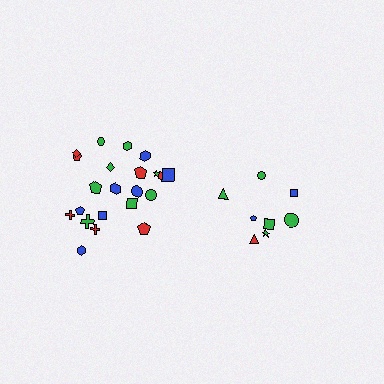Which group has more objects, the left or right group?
The left group.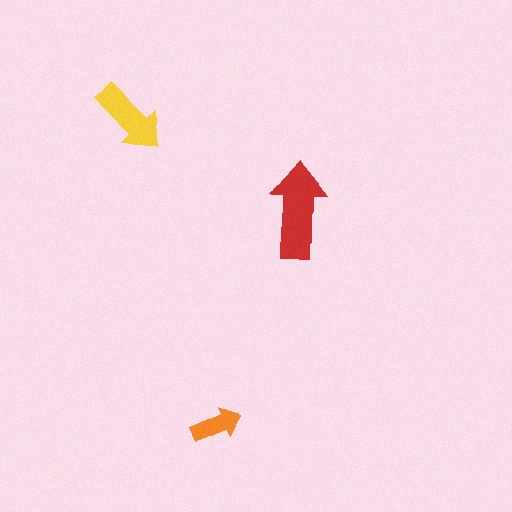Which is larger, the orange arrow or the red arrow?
The red one.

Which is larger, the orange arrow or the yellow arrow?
The yellow one.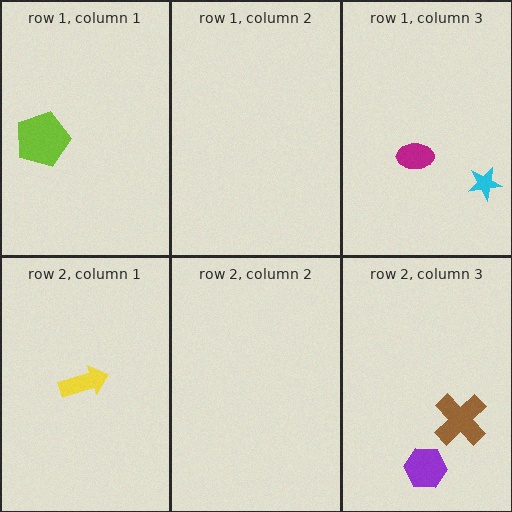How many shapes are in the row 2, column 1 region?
1.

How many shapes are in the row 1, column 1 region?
1.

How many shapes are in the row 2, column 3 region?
2.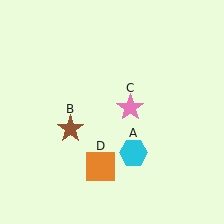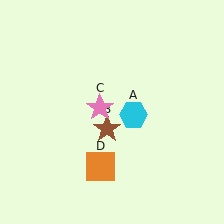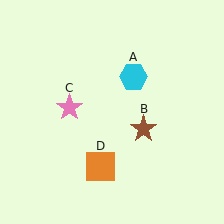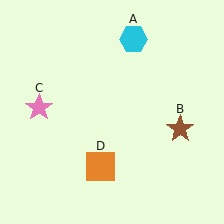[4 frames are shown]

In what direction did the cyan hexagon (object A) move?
The cyan hexagon (object A) moved up.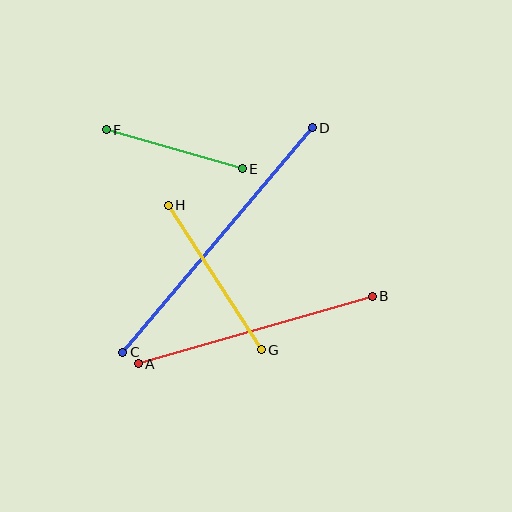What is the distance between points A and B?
The distance is approximately 244 pixels.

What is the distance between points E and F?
The distance is approximately 142 pixels.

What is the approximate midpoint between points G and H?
The midpoint is at approximately (215, 277) pixels.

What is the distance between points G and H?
The distance is approximately 172 pixels.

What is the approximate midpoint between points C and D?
The midpoint is at approximately (218, 240) pixels.